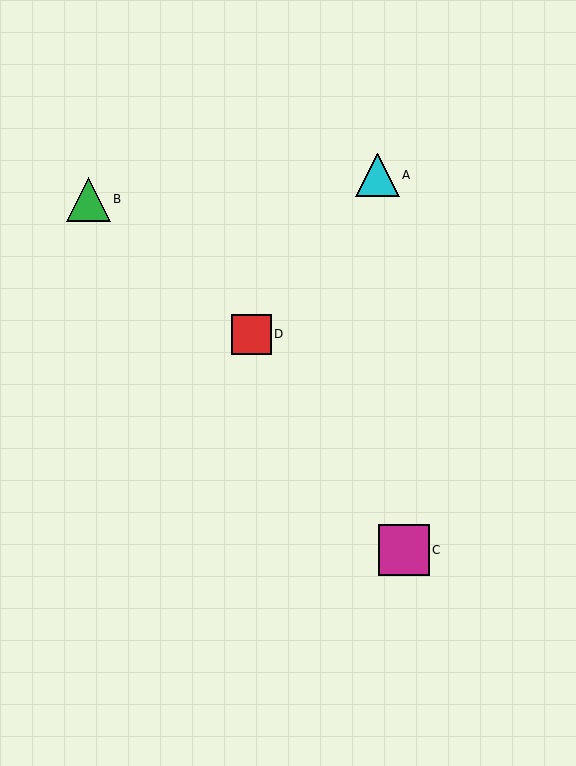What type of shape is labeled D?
Shape D is a red square.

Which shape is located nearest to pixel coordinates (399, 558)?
The magenta square (labeled C) at (404, 550) is nearest to that location.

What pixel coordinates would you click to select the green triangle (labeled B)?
Click at (88, 199) to select the green triangle B.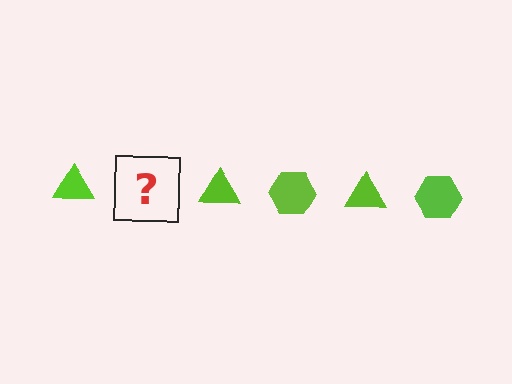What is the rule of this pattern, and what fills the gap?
The rule is that the pattern cycles through triangle, hexagon shapes in lime. The gap should be filled with a lime hexagon.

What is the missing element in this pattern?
The missing element is a lime hexagon.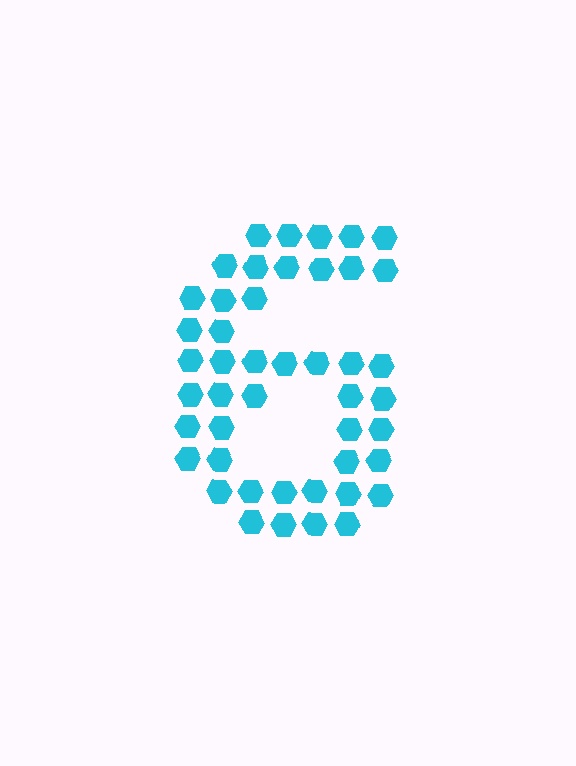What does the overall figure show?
The overall figure shows the digit 6.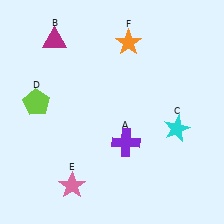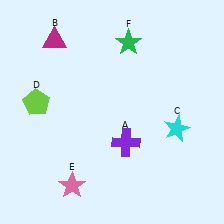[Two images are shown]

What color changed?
The star (F) changed from orange in Image 1 to green in Image 2.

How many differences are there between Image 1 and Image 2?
There is 1 difference between the two images.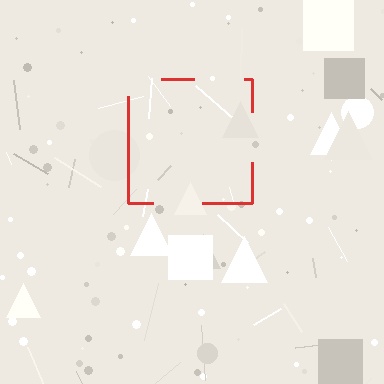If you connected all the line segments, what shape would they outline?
They would outline a square.